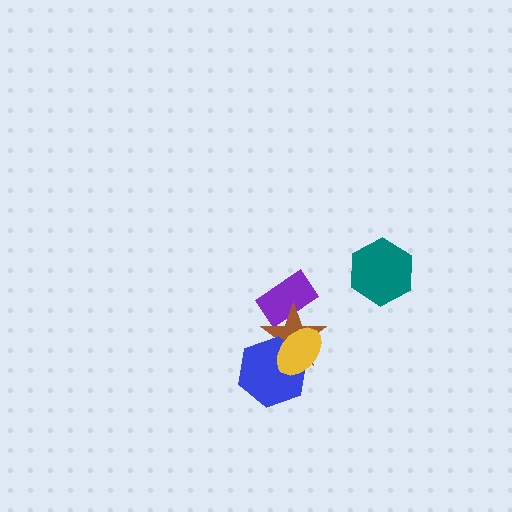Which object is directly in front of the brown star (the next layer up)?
The blue hexagon is directly in front of the brown star.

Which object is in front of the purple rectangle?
The brown star is in front of the purple rectangle.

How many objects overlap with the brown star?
3 objects overlap with the brown star.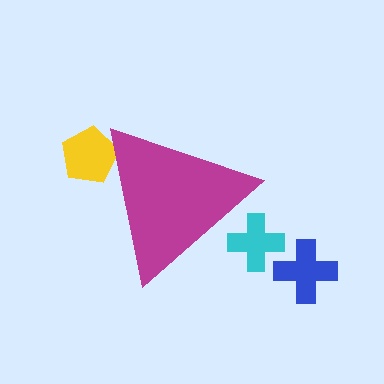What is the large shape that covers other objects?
A magenta triangle.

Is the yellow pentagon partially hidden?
Yes, the yellow pentagon is partially hidden behind the magenta triangle.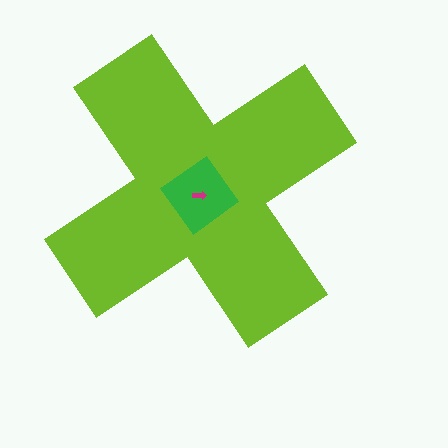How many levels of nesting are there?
3.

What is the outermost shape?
The lime cross.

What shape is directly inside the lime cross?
The green diamond.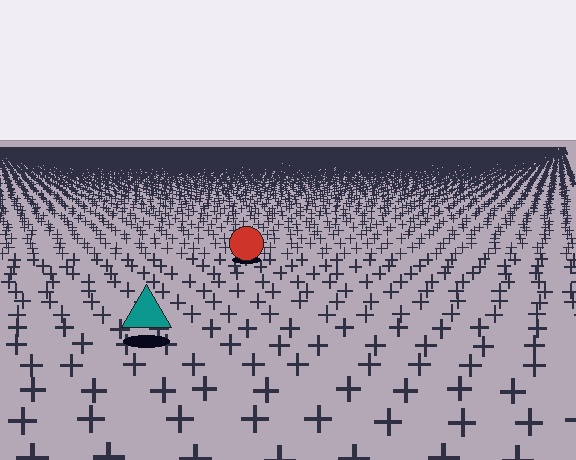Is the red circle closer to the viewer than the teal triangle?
No. The teal triangle is closer — you can tell from the texture gradient: the ground texture is coarser near it.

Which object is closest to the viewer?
The teal triangle is closest. The texture marks near it are larger and more spread out.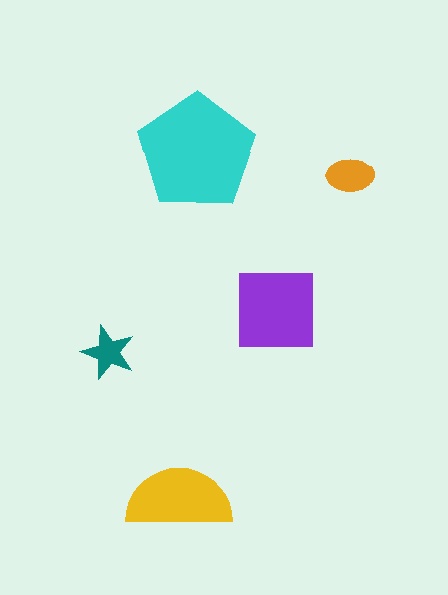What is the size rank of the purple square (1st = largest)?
2nd.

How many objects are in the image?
There are 5 objects in the image.